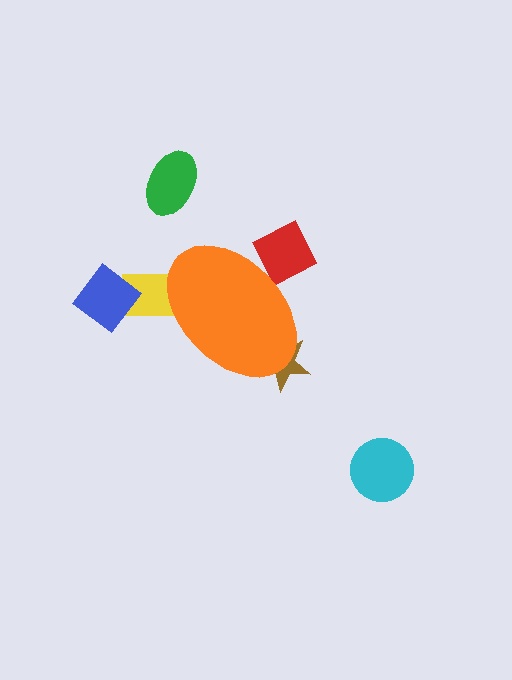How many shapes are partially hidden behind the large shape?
3 shapes are partially hidden.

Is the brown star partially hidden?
Yes, the brown star is partially hidden behind the orange ellipse.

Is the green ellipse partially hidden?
No, the green ellipse is fully visible.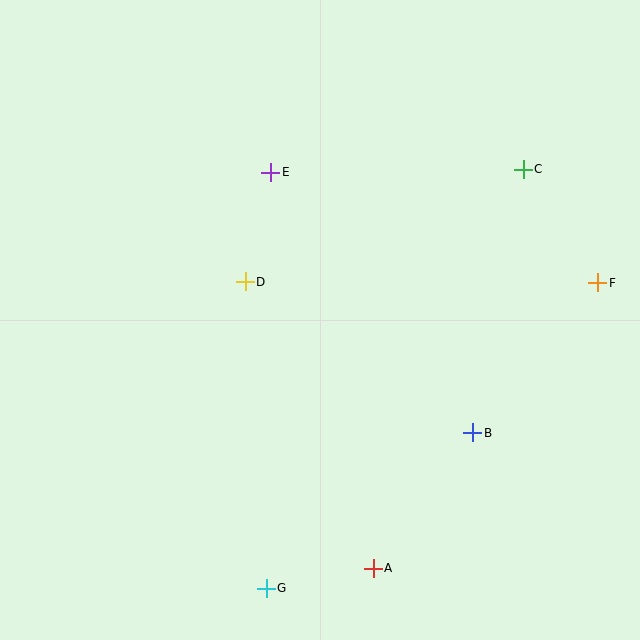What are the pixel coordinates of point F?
Point F is at (598, 283).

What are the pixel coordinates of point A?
Point A is at (373, 568).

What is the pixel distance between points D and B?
The distance between D and B is 273 pixels.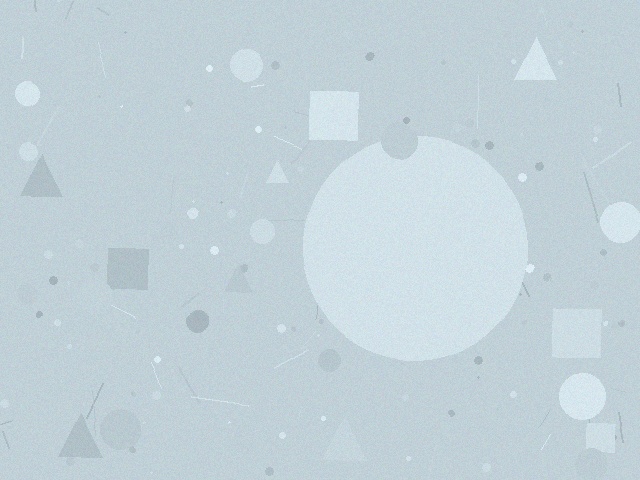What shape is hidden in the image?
A circle is hidden in the image.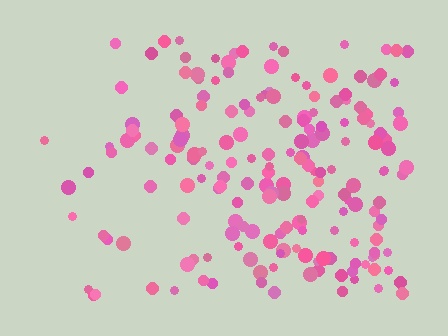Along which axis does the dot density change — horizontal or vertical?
Horizontal.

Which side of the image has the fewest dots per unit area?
The left.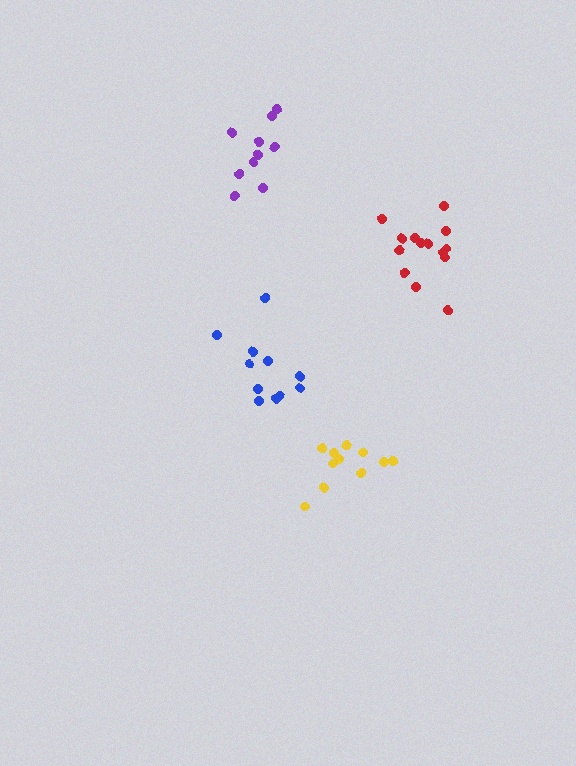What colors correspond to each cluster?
The clusters are colored: yellow, purple, blue, red.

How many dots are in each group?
Group 1: 11 dots, Group 2: 10 dots, Group 3: 11 dots, Group 4: 14 dots (46 total).